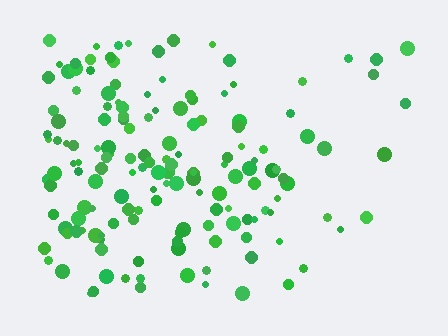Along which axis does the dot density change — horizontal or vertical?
Horizontal.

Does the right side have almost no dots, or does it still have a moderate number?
Still a moderate number, just noticeably fewer than the left.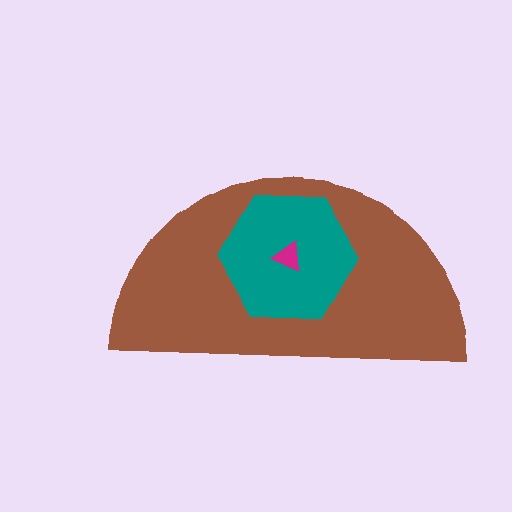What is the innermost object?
The magenta triangle.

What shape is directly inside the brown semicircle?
The teal hexagon.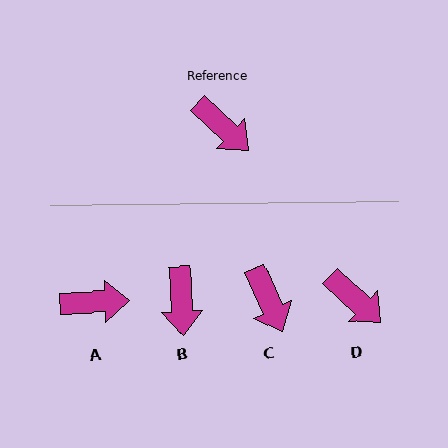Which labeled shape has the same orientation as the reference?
D.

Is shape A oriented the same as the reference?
No, it is off by about 45 degrees.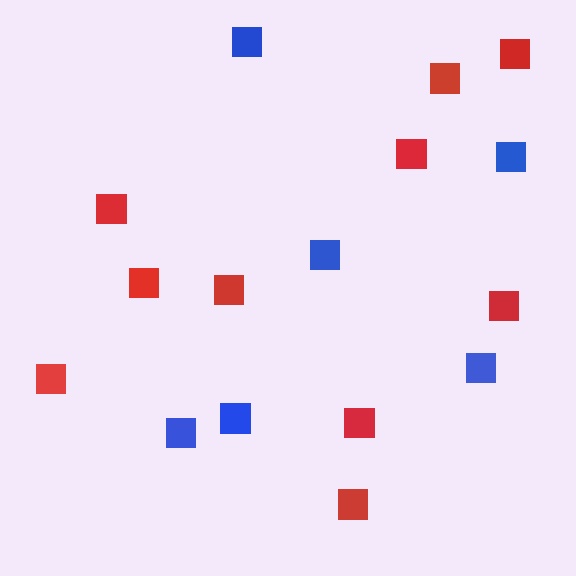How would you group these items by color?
There are 2 groups: one group of blue squares (6) and one group of red squares (10).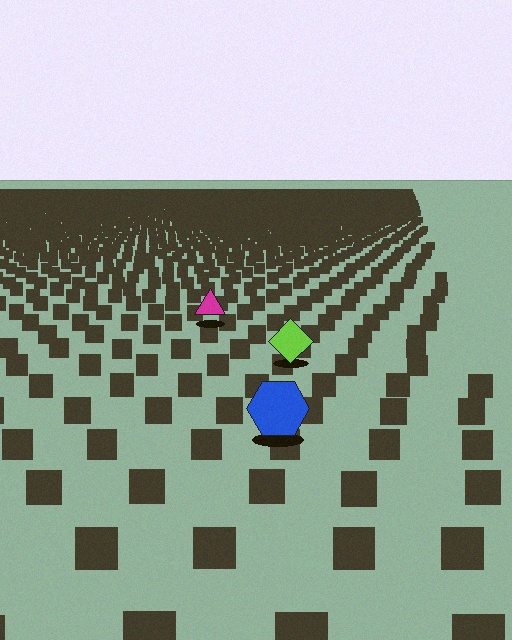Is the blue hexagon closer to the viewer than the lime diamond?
Yes. The blue hexagon is closer — you can tell from the texture gradient: the ground texture is coarser near it.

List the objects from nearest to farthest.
From nearest to farthest: the blue hexagon, the lime diamond, the magenta triangle.